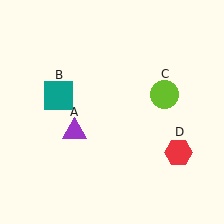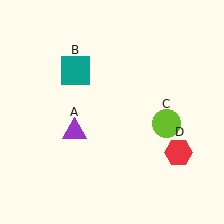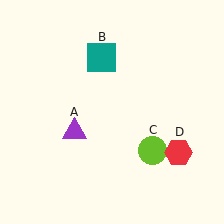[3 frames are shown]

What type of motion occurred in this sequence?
The teal square (object B), lime circle (object C) rotated clockwise around the center of the scene.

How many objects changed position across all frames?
2 objects changed position: teal square (object B), lime circle (object C).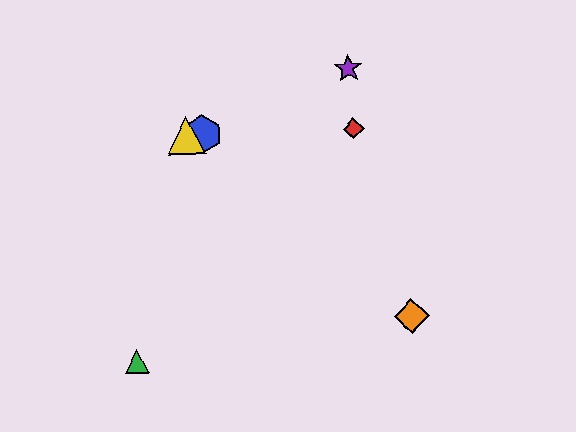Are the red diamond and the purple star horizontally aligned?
No, the red diamond is at y≈128 and the purple star is at y≈68.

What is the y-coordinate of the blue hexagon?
The blue hexagon is at y≈134.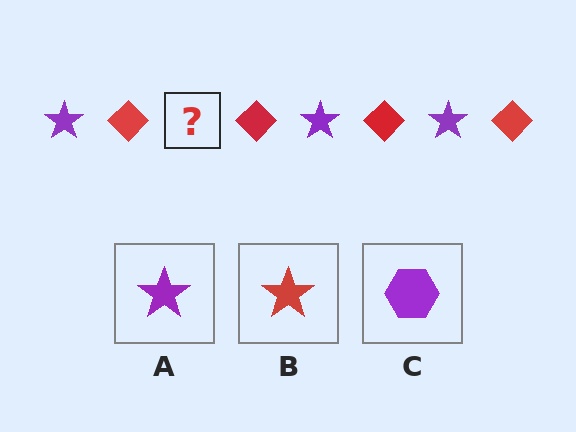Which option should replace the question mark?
Option A.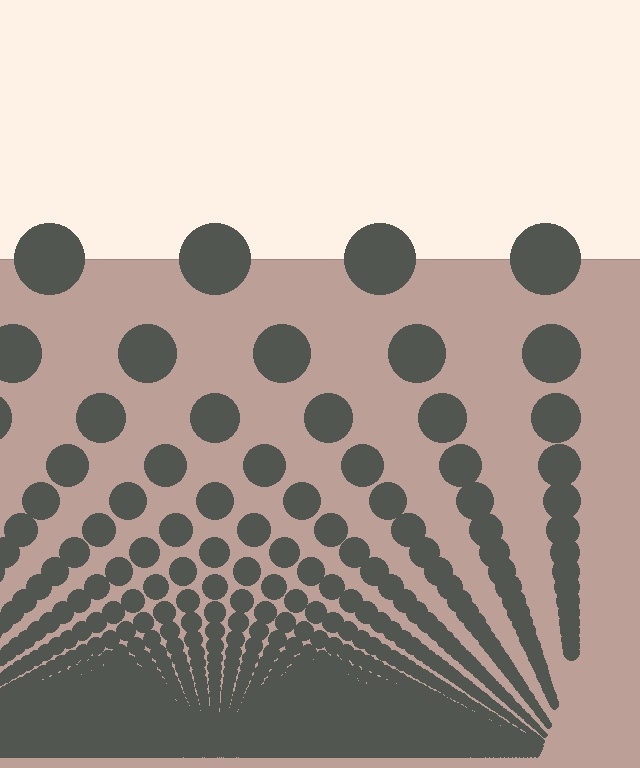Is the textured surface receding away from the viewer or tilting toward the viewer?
The surface appears to tilt toward the viewer. Texture elements get larger and sparser toward the top.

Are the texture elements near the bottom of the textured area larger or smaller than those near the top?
Smaller. The gradient is inverted — elements near the bottom are smaller and denser.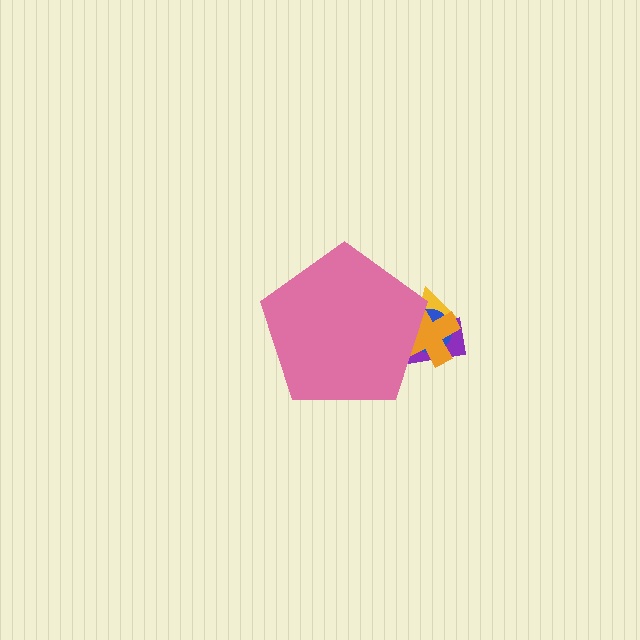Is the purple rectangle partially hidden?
Yes, the purple rectangle is partially hidden behind the pink pentagon.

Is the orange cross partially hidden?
Yes, the orange cross is partially hidden behind the pink pentagon.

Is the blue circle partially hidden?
Yes, the blue circle is partially hidden behind the pink pentagon.